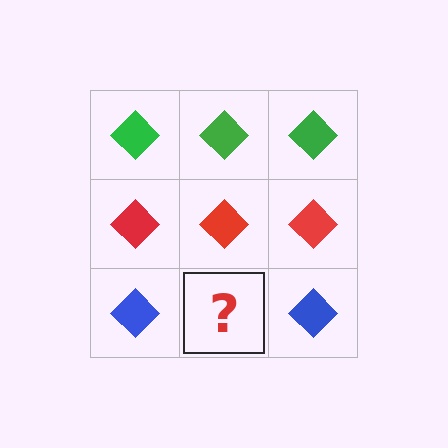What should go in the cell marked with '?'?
The missing cell should contain a blue diamond.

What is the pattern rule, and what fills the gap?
The rule is that each row has a consistent color. The gap should be filled with a blue diamond.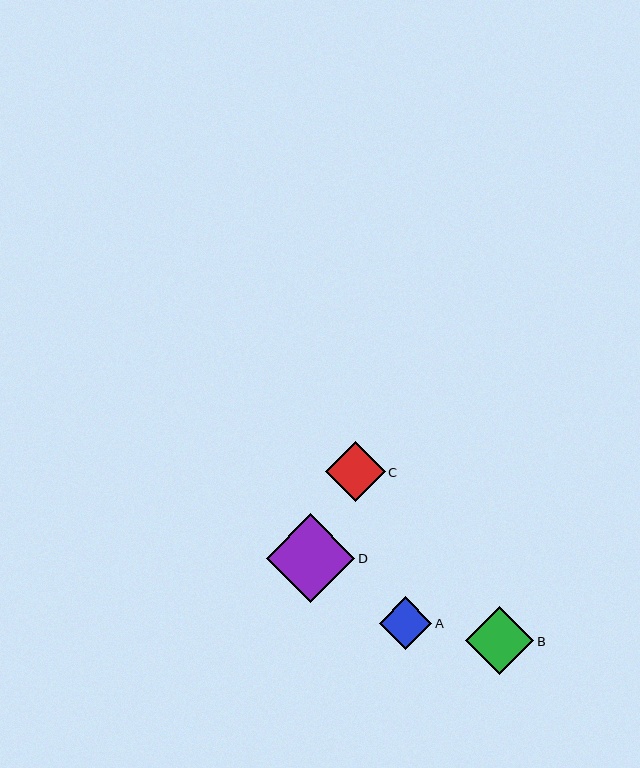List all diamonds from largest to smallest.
From largest to smallest: D, B, C, A.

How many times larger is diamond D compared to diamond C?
Diamond D is approximately 1.5 times the size of diamond C.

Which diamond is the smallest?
Diamond A is the smallest with a size of approximately 52 pixels.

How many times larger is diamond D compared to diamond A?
Diamond D is approximately 1.7 times the size of diamond A.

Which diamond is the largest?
Diamond D is the largest with a size of approximately 88 pixels.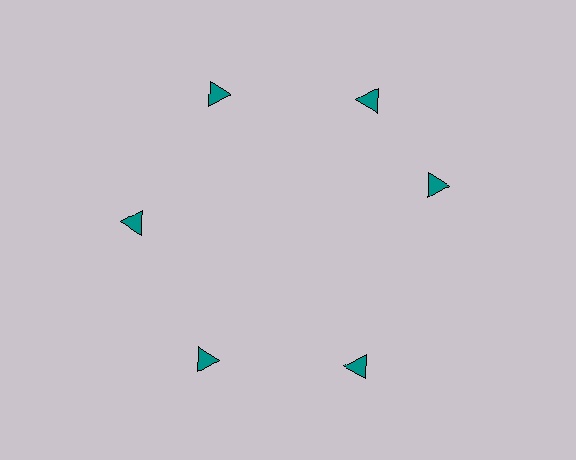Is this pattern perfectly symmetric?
No. The 6 teal triangles are arranged in a ring, but one element near the 3 o'clock position is rotated out of alignment along the ring, breaking the 6-fold rotational symmetry.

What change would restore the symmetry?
The symmetry would be restored by rotating it back into even spacing with its neighbors so that all 6 triangles sit at equal angles and equal distance from the center.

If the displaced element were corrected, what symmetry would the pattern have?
It would have 6-fold rotational symmetry — the pattern would map onto itself every 60 degrees.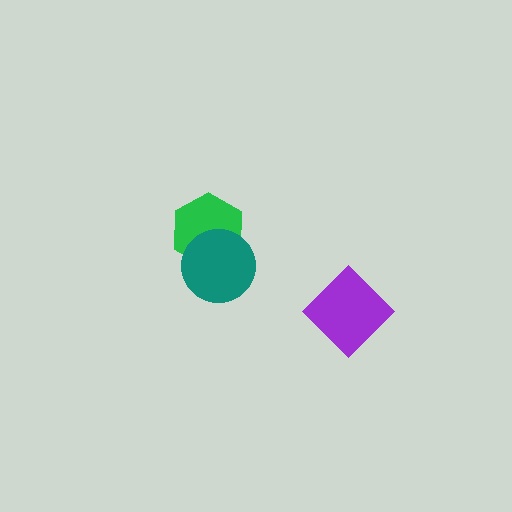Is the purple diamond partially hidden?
No, no other shape covers it.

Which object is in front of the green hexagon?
The teal circle is in front of the green hexagon.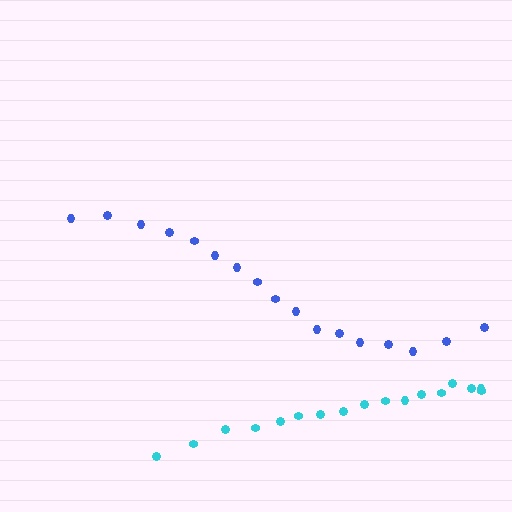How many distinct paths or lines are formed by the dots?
There are 2 distinct paths.